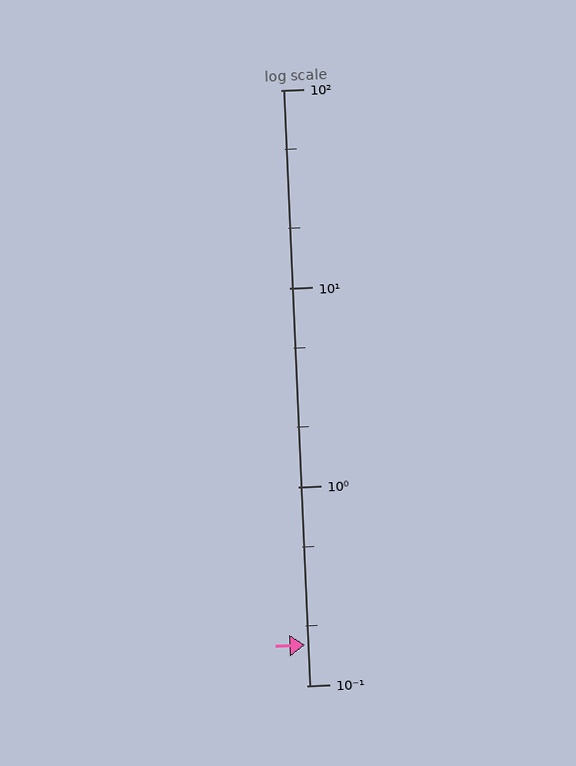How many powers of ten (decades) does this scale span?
The scale spans 3 decades, from 0.1 to 100.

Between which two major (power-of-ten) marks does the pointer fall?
The pointer is between 0.1 and 1.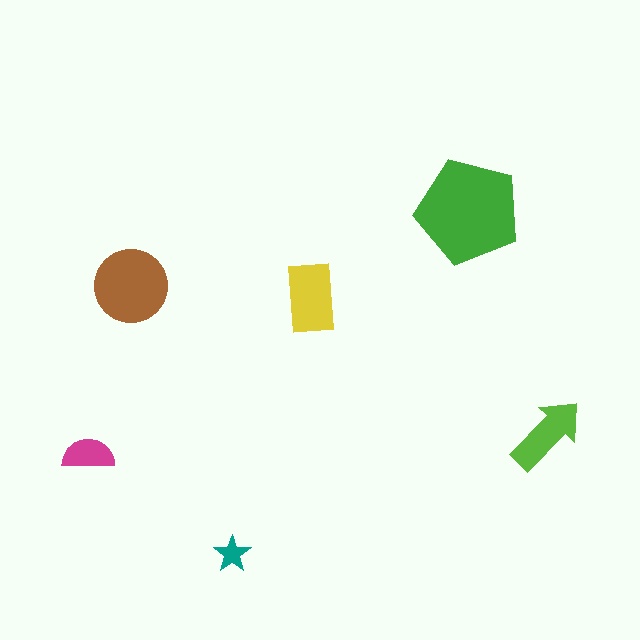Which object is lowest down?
The teal star is bottommost.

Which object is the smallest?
The teal star.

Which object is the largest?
The green pentagon.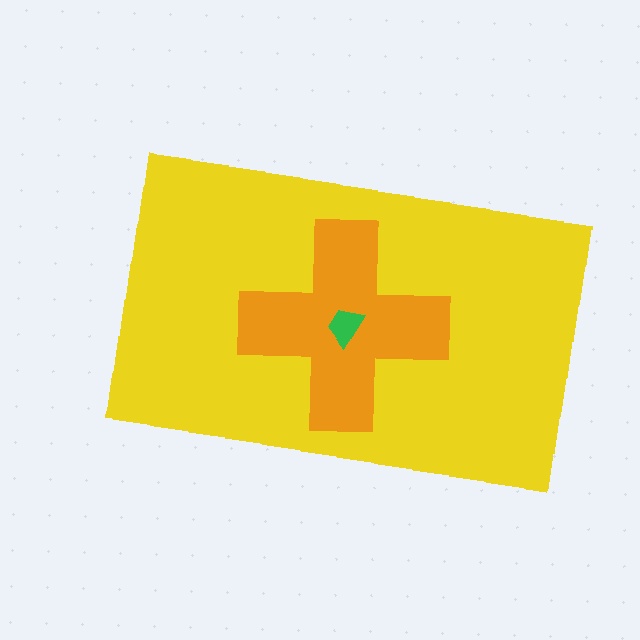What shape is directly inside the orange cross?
The green trapezoid.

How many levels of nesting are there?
3.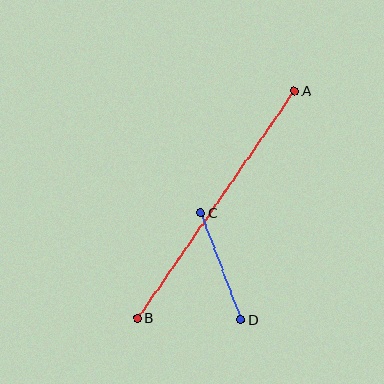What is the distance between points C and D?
The distance is approximately 114 pixels.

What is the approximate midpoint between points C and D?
The midpoint is at approximately (221, 266) pixels.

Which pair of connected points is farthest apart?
Points A and B are farthest apart.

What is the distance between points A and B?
The distance is approximately 276 pixels.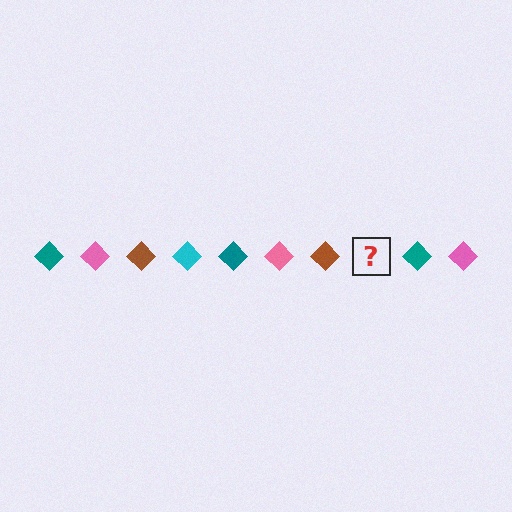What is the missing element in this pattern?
The missing element is a cyan diamond.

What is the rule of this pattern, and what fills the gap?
The rule is that the pattern cycles through teal, pink, brown, cyan diamonds. The gap should be filled with a cyan diamond.